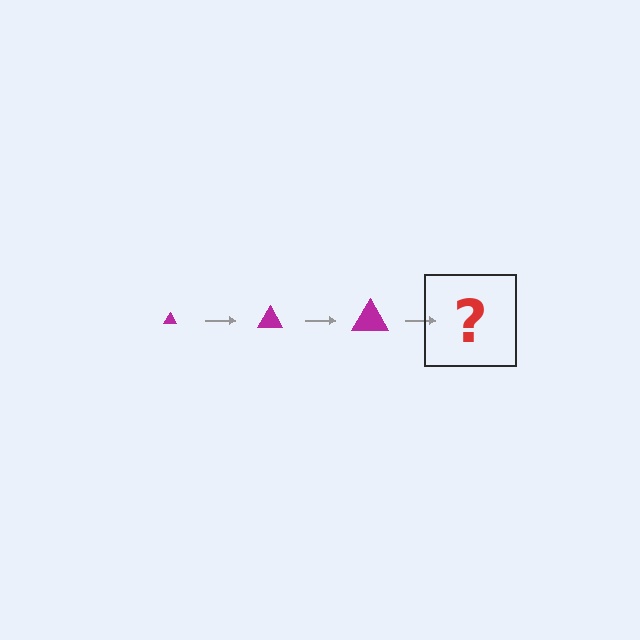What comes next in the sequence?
The next element should be a magenta triangle, larger than the previous one.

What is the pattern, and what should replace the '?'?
The pattern is that the triangle gets progressively larger each step. The '?' should be a magenta triangle, larger than the previous one.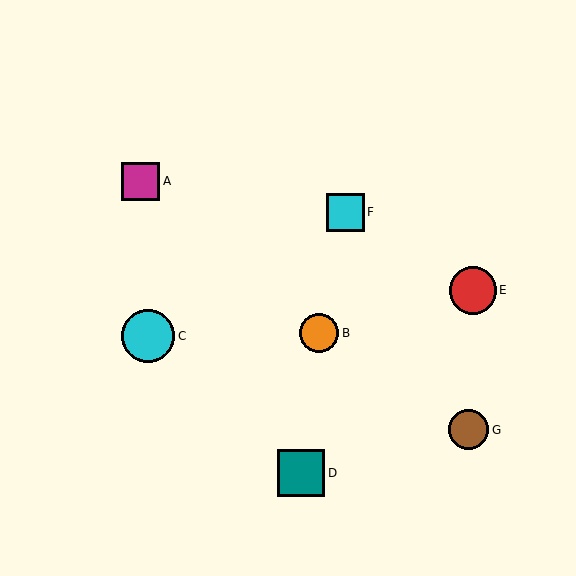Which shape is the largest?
The cyan circle (labeled C) is the largest.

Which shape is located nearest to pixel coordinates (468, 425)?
The brown circle (labeled G) at (469, 430) is nearest to that location.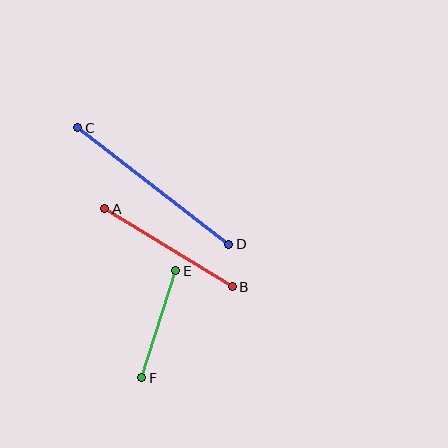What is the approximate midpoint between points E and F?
The midpoint is at approximately (159, 324) pixels.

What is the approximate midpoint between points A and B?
The midpoint is at approximately (168, 248) pixels.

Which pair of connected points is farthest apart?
Points C and D are farthest apart.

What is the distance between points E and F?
The distance is approximately 112 pixels.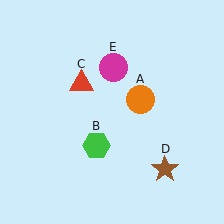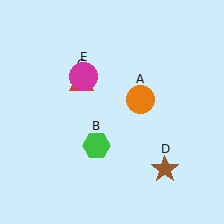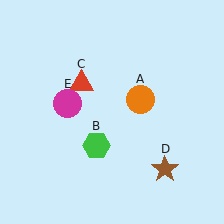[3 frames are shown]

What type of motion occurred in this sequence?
The magenta circle (object E) rotated counterclockwise around the center of the scene.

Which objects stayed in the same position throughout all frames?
Orange circle (object A) and green hexagon (object B) and red triangle (object C) and brown star (object D) remained stationary.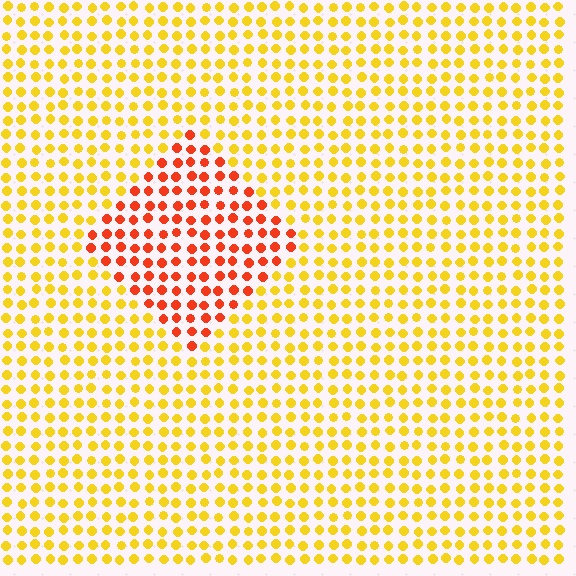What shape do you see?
I see a diamond.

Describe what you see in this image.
The image is filled with small yellow elements in a uniform arrangement. A diamond-shaped region is visible where the elements are tinted to a slightly different hue, forming a subtle color boundary.